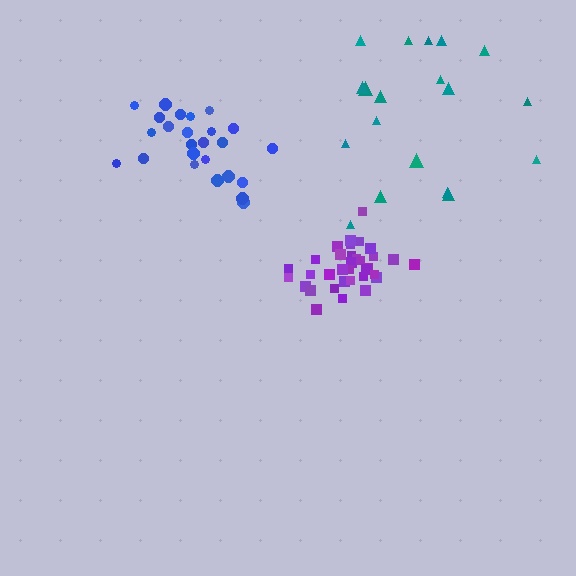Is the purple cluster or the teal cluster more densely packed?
Purple.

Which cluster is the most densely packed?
Purple.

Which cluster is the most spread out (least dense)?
Teal.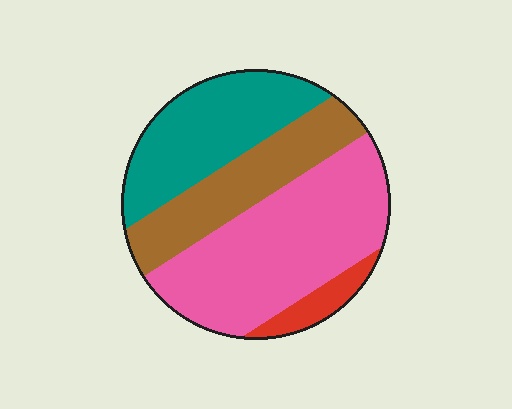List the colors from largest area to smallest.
From largest to smallest: pink, teal, brown, red.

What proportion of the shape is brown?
Brown covers about 25% of the shape.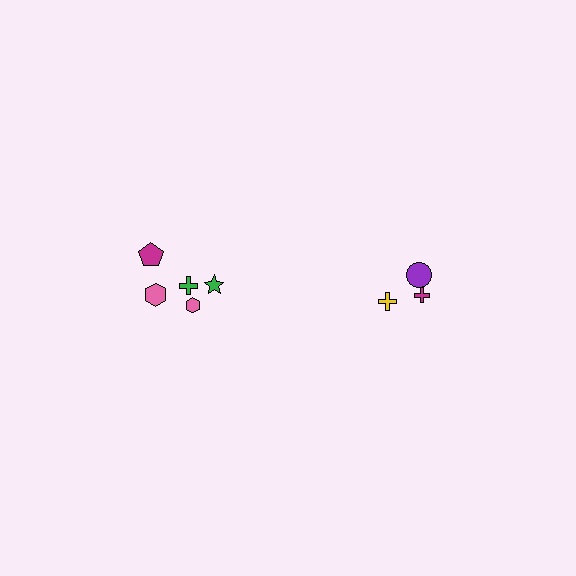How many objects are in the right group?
There are 3 objects.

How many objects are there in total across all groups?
There are 8 objects.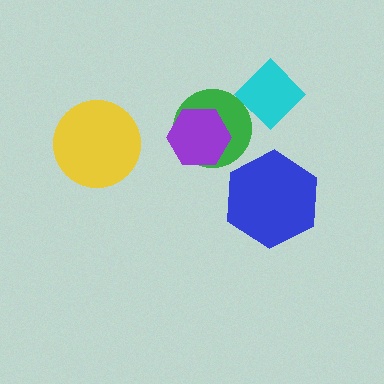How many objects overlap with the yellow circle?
0 objects overlap with the yellow circle.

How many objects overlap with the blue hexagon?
0 objects overlap with the blue hexagon.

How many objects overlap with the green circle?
1 object overlaps with the green circle.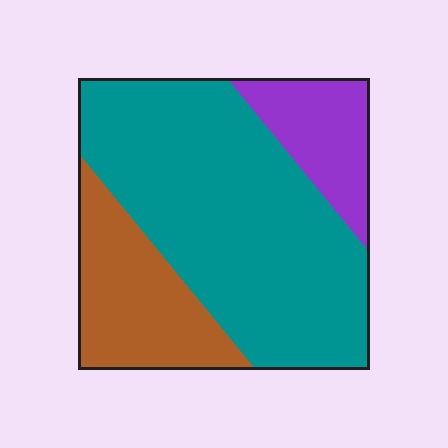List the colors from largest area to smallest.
From largest to smallest: teal, brown, purple.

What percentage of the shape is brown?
Brown takes up about one quarter (1/4) of the shape.